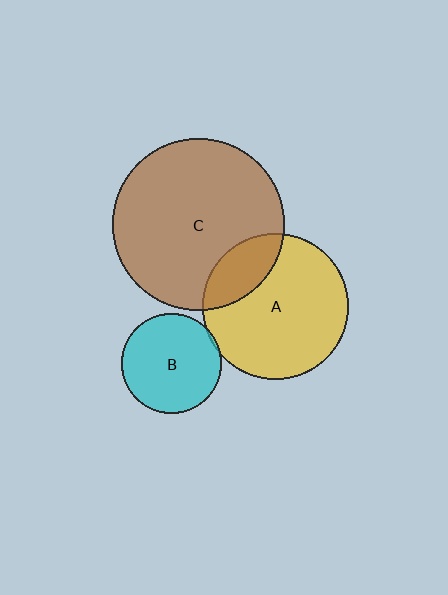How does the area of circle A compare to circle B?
Approximately 2.1 times.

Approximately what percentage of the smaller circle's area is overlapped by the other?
Approximately 5%.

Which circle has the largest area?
Circle C (brown).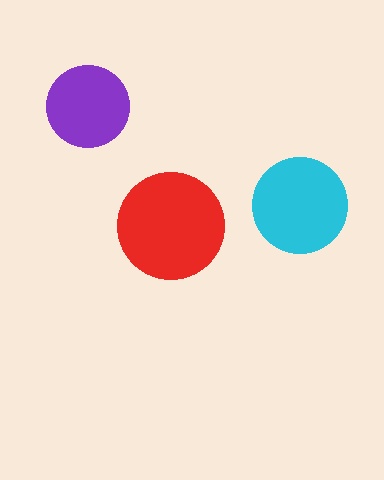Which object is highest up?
The purple circle is topmost.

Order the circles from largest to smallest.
the red one, the cyan one, the purple one.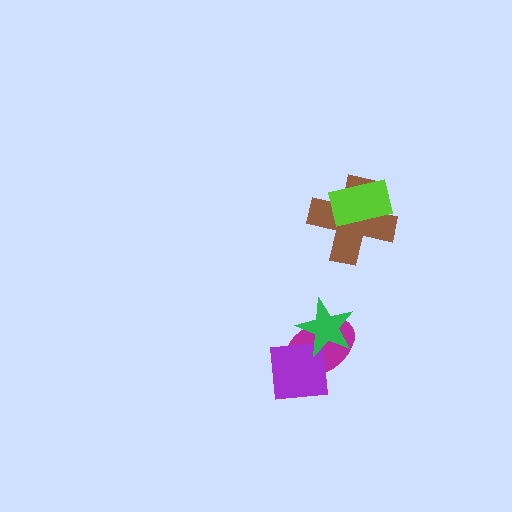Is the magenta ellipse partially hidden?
Yes, it is partially covered by another shape.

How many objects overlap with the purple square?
2 objects overlap with the purple square.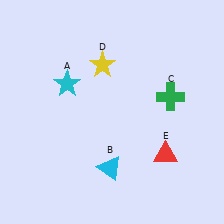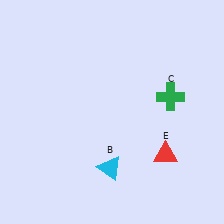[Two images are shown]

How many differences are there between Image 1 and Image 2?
There are 2 differences between the two images.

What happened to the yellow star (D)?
The yellow star (D) was removed in Image 2. It was in the top-left area of Image 1.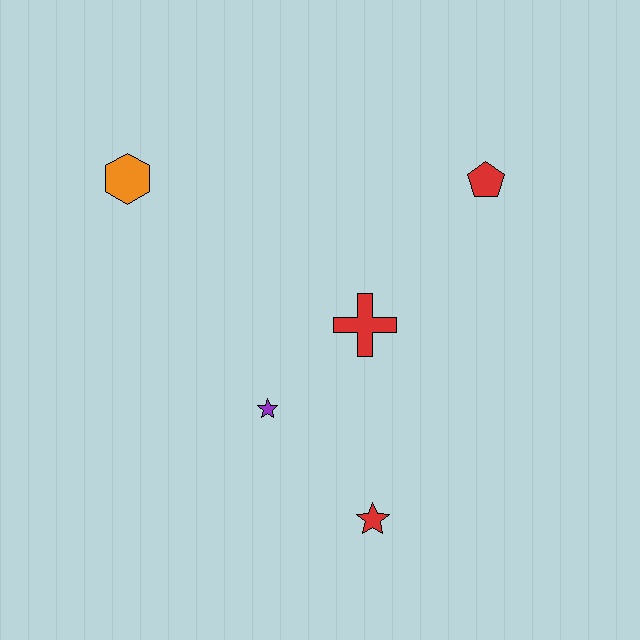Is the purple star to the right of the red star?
No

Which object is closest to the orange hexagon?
The purple star is closest to the orange hexagon.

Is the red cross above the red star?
Yes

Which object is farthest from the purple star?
The red pentagon is farthest from the purple star.